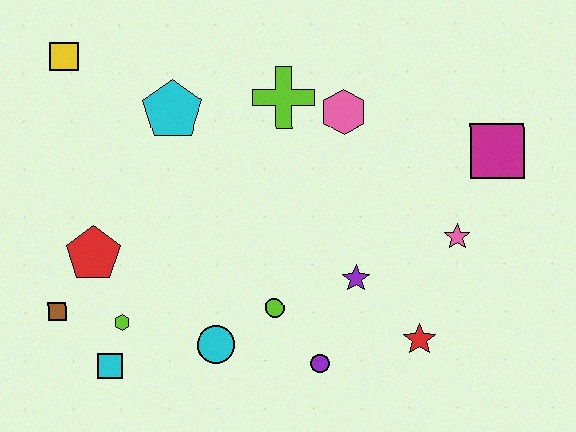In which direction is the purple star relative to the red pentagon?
The purple star is to the right of the red pentagon.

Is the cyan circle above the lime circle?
No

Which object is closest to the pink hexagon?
The lime cross is closest to the pink hexagon.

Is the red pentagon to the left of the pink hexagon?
Yes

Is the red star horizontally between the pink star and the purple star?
Yes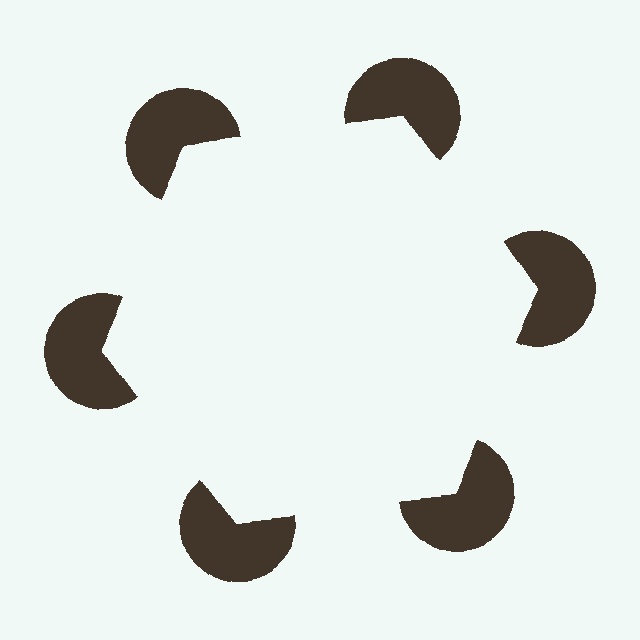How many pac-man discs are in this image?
There are 6 — one at each vertex of the illusory hexagon.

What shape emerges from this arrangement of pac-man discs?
An illusory hexagon — its edges are inferred from the aligned wedge cuts in the pac-man discs, not physically drawn.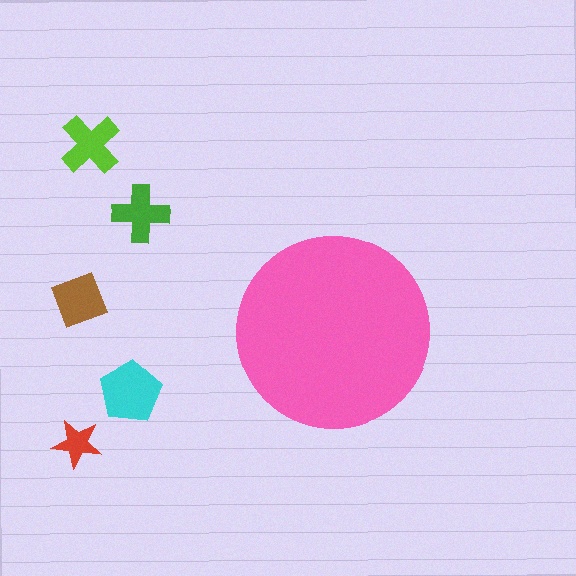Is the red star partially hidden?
No, the red star is fully visible.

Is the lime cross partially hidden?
No, the lime cross is fully visible.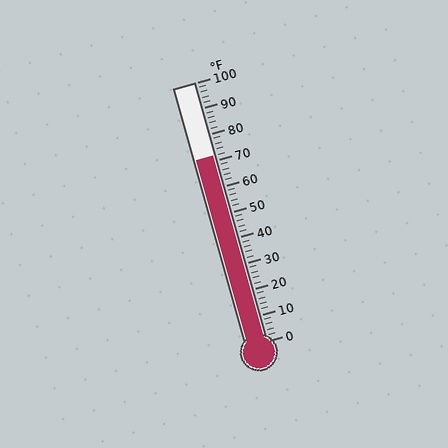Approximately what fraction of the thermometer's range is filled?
The thermometer is filled to approximately 70% of its range.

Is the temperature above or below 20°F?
The temperature is above 20°F.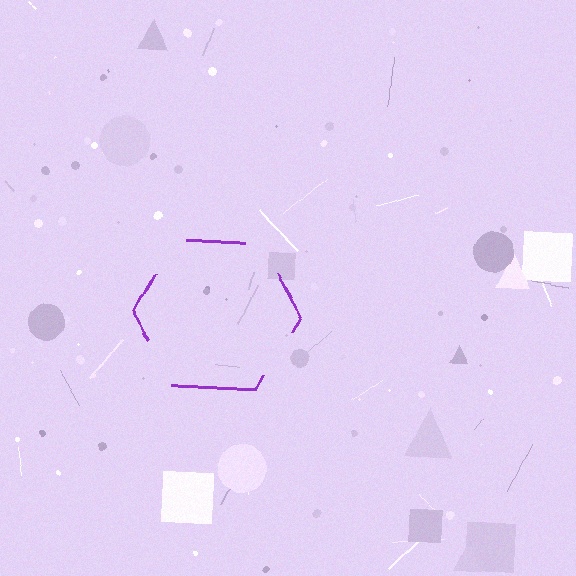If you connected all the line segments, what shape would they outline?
They would outline a hexagon.